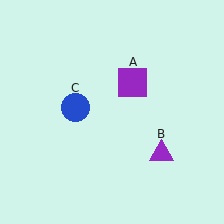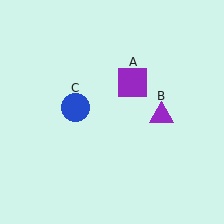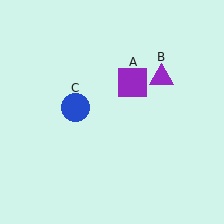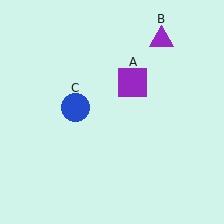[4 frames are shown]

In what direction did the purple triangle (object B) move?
The purple triangle (object B) moved up.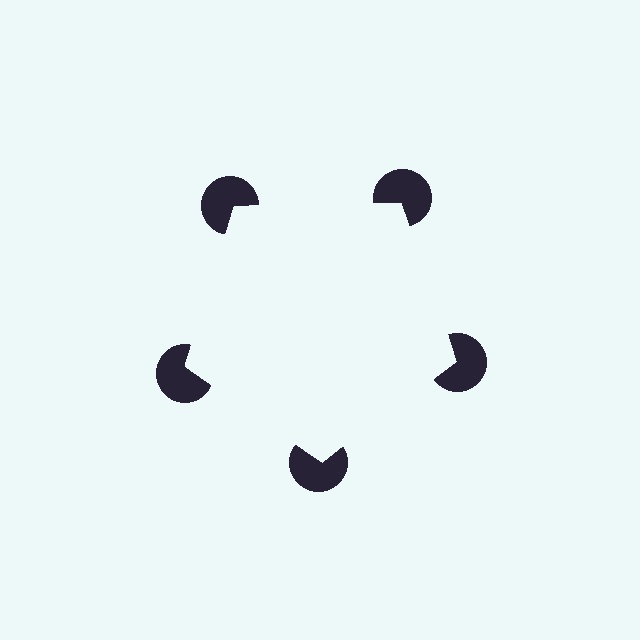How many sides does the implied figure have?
5 sides.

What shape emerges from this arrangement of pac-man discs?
An illusory pentagon — its edges are inferred from the aligned wedge cuts in the pac-man discs, not physically drawn.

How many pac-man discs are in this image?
There are 5 — one at each vertex of the illusory pentagon.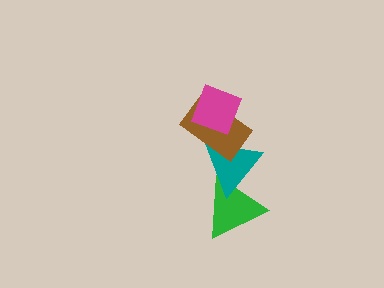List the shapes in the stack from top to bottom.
From top to bottom: the magenta diamond, the brown rectangle, the teal triangle, the green triangle.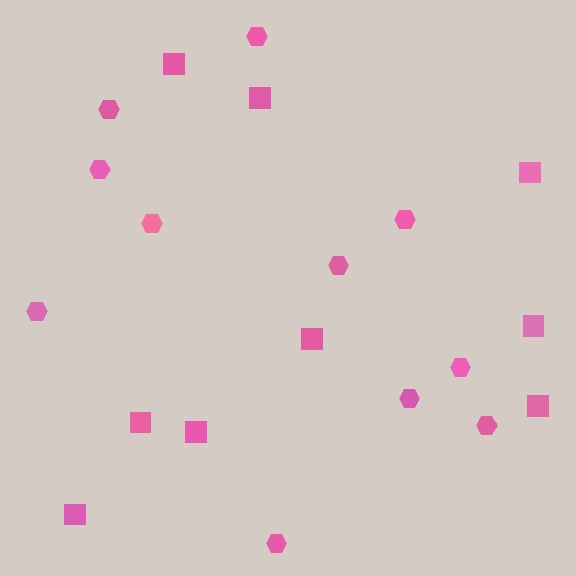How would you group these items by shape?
There are 2 groups: one group of squares (9) and one group of hexagons (11).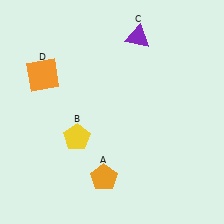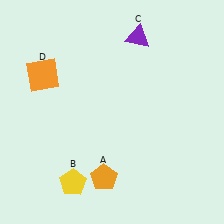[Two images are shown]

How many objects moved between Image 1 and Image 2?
1 object moved between the two images.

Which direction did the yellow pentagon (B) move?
The yellow pentagon (B) moved down.